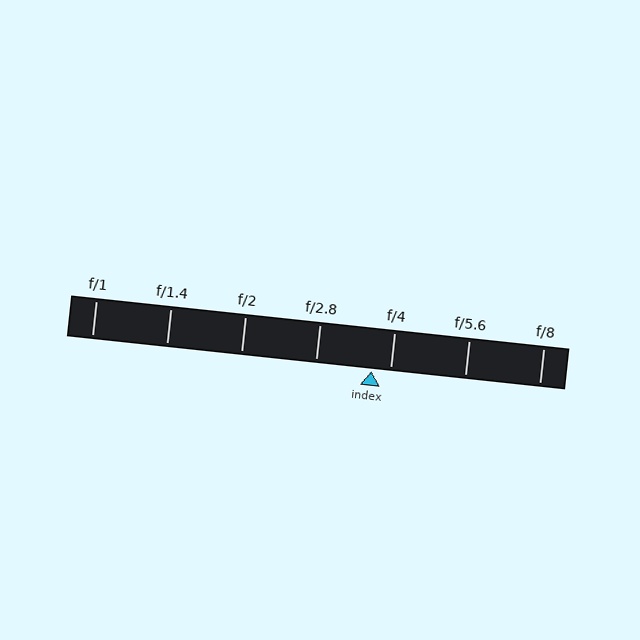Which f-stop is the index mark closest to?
The index mark is closest to f/4.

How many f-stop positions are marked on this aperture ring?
There are 7 f-stop positions marked.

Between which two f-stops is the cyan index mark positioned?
The index mark is between f/2.8 and f/4.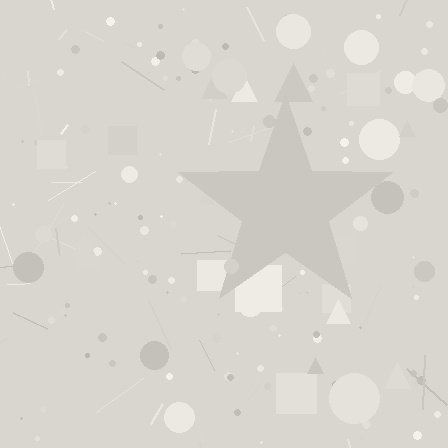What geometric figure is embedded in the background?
A star is embedded in the background.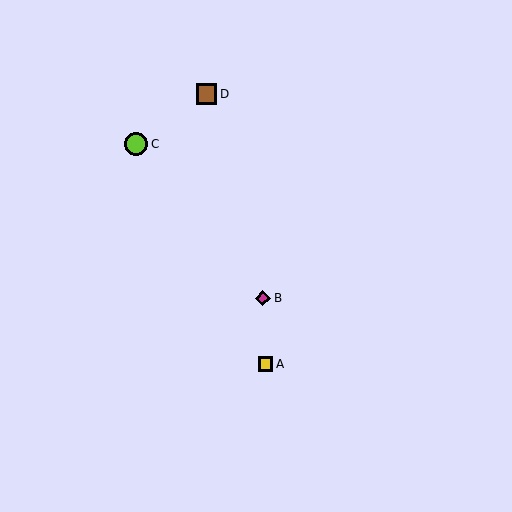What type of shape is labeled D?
Shape D is a brown square.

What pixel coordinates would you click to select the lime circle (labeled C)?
Click at (136, 144) to select the lime circle C.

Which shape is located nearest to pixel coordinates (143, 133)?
The lime circle (labeled C) at (136, 144) is nearest to that location.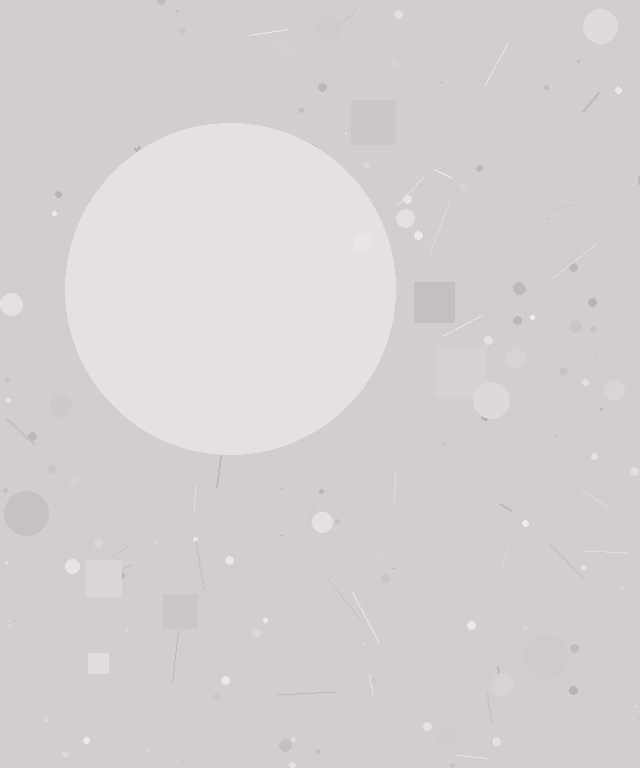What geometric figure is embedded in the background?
A circle is embedded in the background.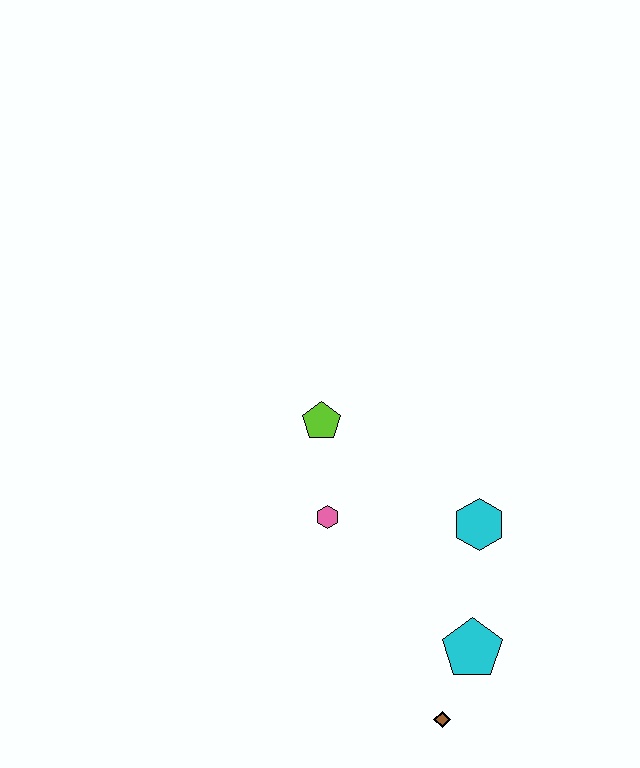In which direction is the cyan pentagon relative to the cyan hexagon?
The cyan pentagon is below the cyan hexagon.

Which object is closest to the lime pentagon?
The pink hexagon is closest to the lime pentagon.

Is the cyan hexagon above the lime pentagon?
No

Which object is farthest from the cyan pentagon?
The lime pentagon is farthest from the cyan pentagon.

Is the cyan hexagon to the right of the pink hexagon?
Yes